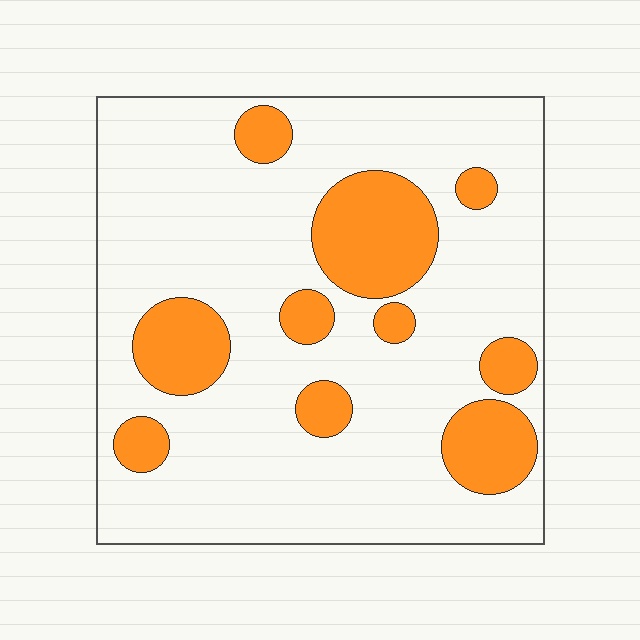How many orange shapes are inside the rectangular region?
10.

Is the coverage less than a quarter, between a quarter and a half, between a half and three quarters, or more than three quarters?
Less than a quarter.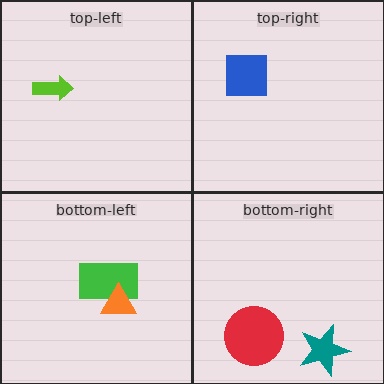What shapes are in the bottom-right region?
The teal star, the red circle.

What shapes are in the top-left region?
The lime arrow.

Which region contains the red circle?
The bottom-right region.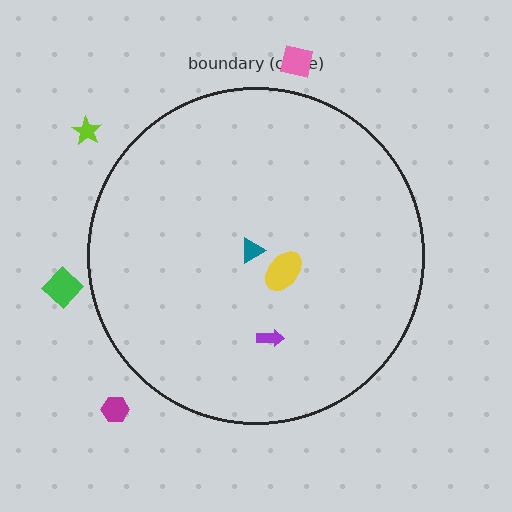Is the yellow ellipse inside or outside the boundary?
Inside.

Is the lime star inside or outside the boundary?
Outside.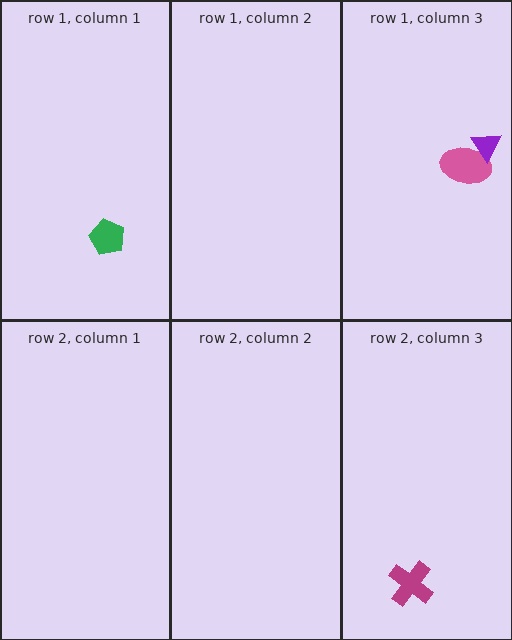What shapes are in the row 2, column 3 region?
The magenta cross.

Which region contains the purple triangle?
The row 1, column 3 region.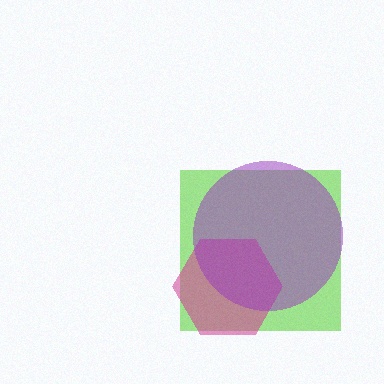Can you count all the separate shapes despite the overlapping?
Yes, there are 3 separate shapes.